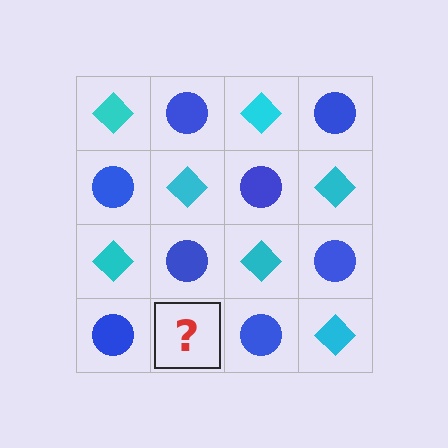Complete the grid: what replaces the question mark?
The question mark should be replaced with a cyan diamond.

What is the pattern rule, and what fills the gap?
The rule is that it alternates cyan diamond and blue circle in a checkerboard pattern. The gap should be filled with a cyan diamond.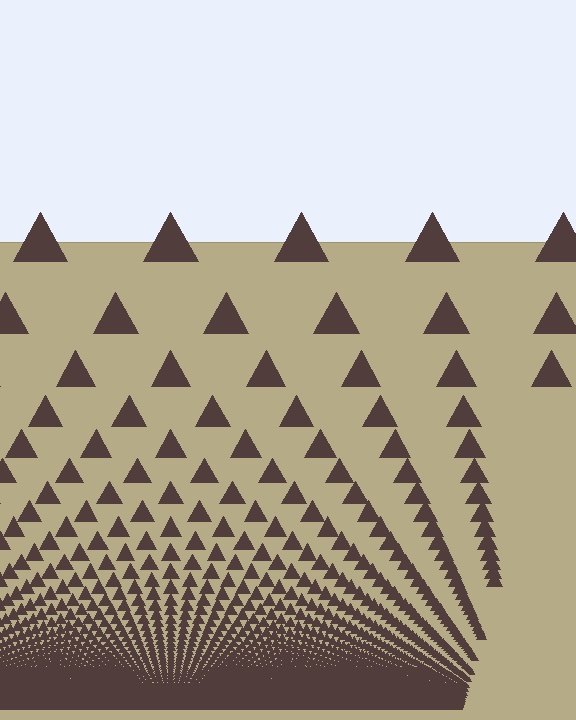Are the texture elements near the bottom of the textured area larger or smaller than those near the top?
Smaller. The gradient is inverted — elements near the bottom are smaller and denser.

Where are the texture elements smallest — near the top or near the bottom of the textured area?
Near the bottom.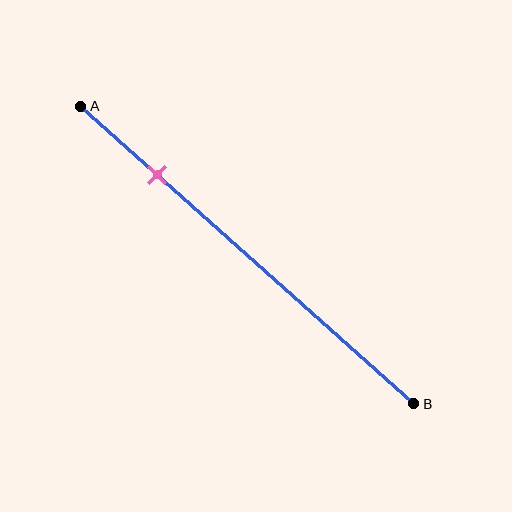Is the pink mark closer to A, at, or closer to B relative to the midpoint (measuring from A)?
The pink mark is closer to point A than the midpoint of segment AB.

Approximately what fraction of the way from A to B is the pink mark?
The pink mark is approximately 25% of the way from A to B.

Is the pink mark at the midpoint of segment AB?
No, the mark is at about 25% from A, not at the 50% midpoint.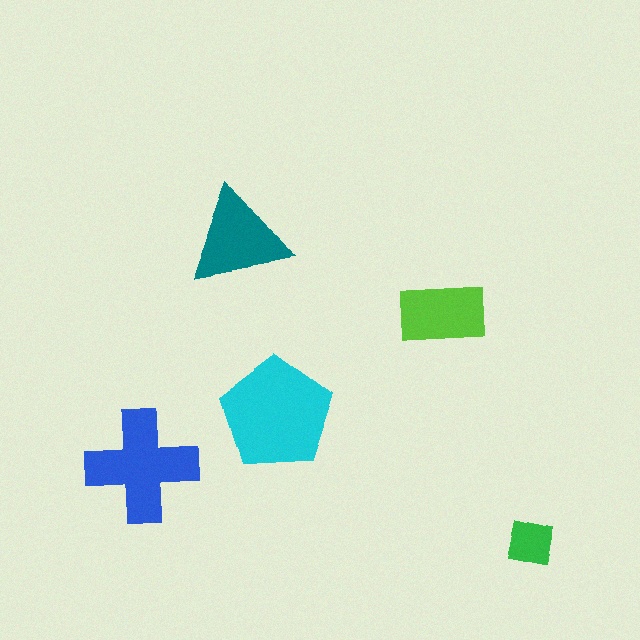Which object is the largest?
The cyan pentagon.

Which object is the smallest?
The green square.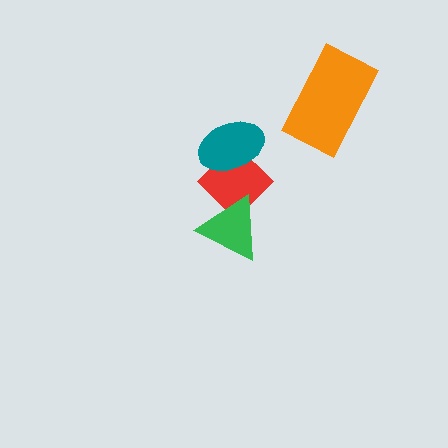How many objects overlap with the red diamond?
2 objects overlap with the red diamond.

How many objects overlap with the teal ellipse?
1 object overlaps with the teal ellipse.